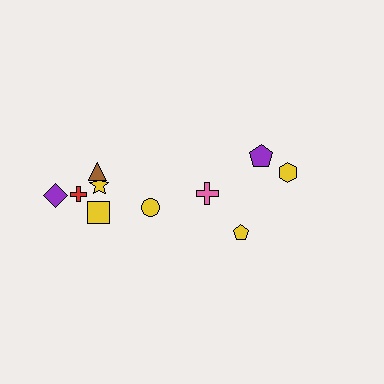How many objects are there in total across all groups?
There are 10 objects.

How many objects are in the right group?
There are 4 objects.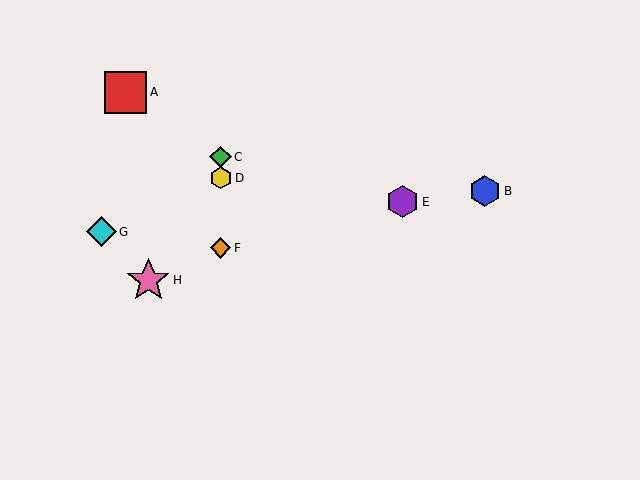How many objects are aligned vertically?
3 objects (C, D, F) are aligned vertically.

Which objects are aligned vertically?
Objects C, D, F are aligned vertically.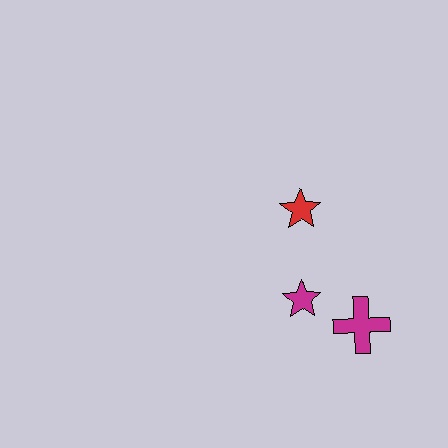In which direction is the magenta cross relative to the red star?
The magenta cross is below the red star.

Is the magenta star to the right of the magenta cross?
No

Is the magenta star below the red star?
Yes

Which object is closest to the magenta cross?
The magenta star is closest to the magenta cross.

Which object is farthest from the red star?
The magenta cross is farthest from the red star.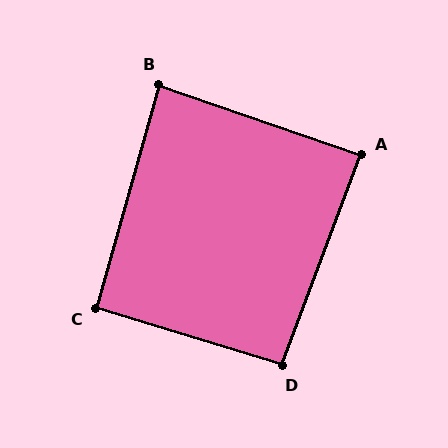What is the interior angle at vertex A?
Approximately 89 degrees (approximately right).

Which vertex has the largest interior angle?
D, at approximately 93 degrees.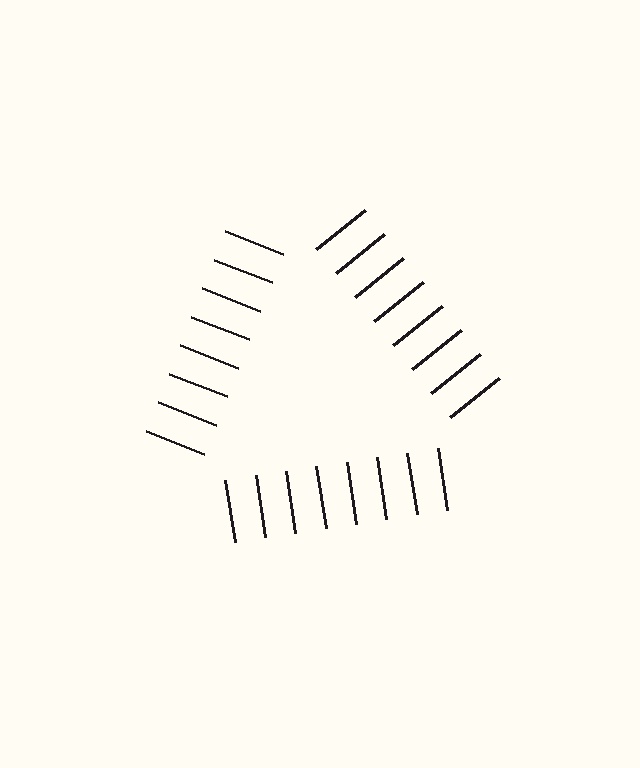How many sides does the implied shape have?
3 sides — the line-ends trace a triangle.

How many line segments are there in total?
24 — 8 along each of the 3 edges.